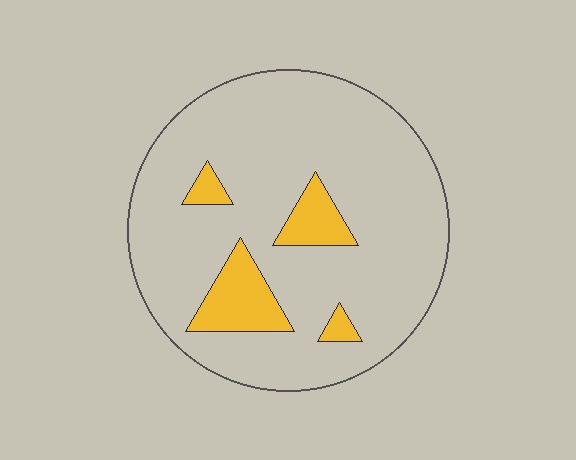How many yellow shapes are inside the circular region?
4.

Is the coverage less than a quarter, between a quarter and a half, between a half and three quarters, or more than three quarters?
Less than a quarter.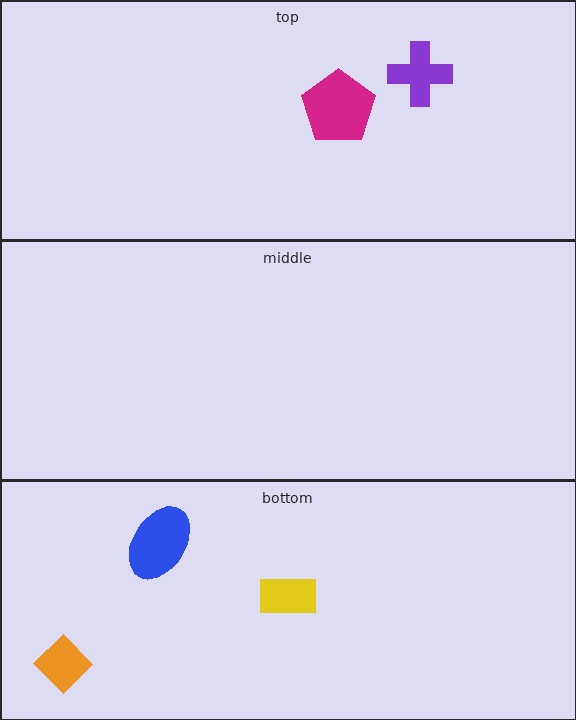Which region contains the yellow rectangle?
The bottom region.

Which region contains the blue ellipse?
The bottom region.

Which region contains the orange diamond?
The bottom region.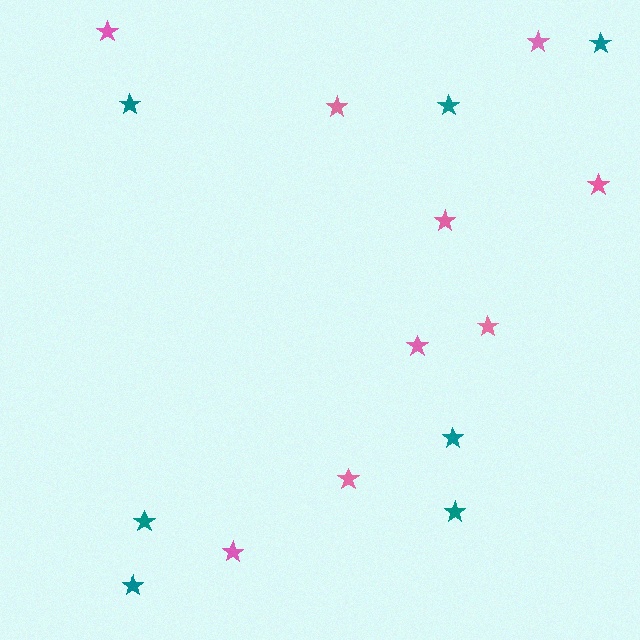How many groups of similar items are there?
There are 2 groups: one group of pink stars (9) and one group of teal stars (7).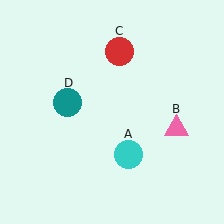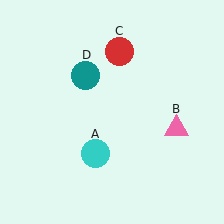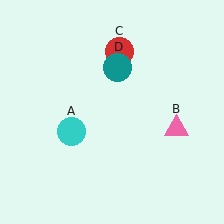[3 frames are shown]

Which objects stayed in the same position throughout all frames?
Pink triangle (object B) and red circle (object C) remained stationary.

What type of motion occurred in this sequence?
The cyan circle (object A), teal circle (object D) rotated clockwise around the center of the scene.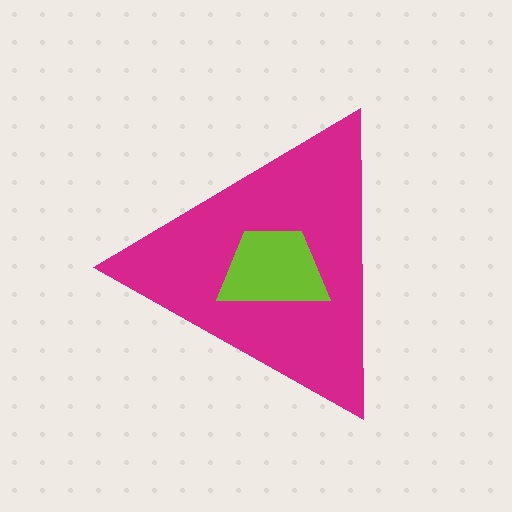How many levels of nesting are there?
2.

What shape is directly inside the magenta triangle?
The lime trapezoid.